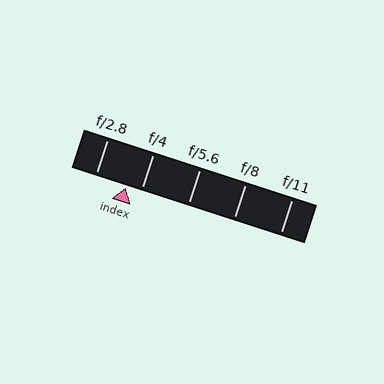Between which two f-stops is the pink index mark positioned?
The index mark is between f/2.8 and f/4.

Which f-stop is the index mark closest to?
The index mark is closest to f/4.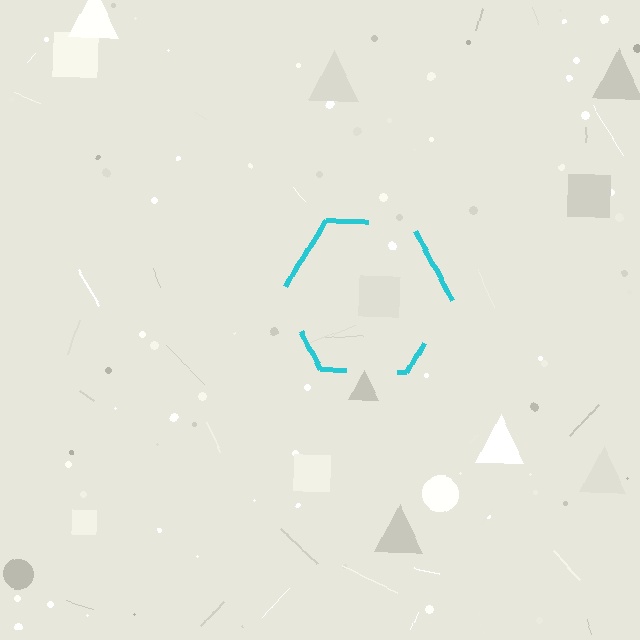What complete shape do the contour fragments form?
The contour fragments form a hexagon.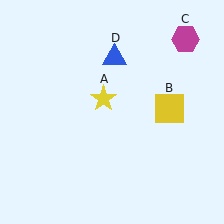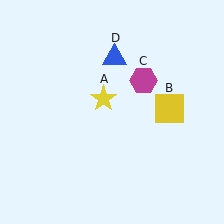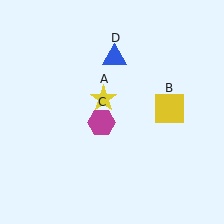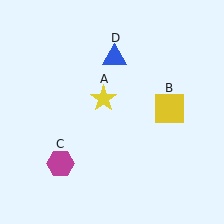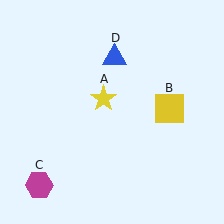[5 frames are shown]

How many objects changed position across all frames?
1 object changed position: magenta hexagon (object C).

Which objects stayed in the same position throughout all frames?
Yellow star (object A) and yellow square (object B) and blue triangle (object D) remained stationary.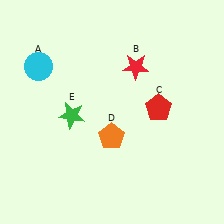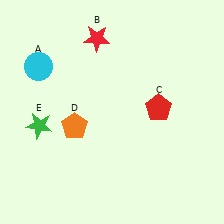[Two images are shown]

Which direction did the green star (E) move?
The green star (E) moved left.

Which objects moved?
The objects that moved are: the red star (B), the orange pentagon (D), the green star (E).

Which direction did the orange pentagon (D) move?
The orange pentagon (D) moved left.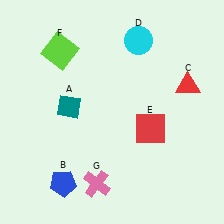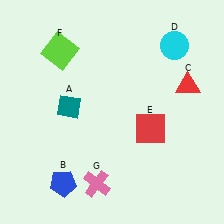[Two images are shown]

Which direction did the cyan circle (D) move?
The cyan circle (D) moved right.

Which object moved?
The cyan circle (D) moved right.